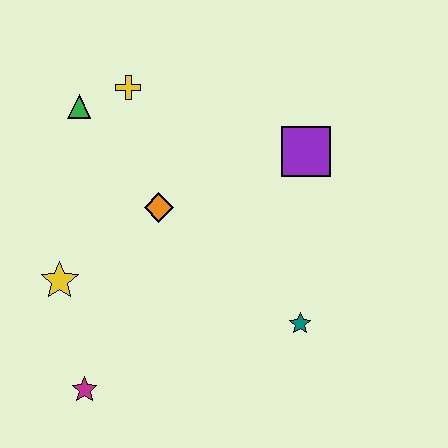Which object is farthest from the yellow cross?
The magenta star is farthest from the yellow cross.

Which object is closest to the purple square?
The orange diamond is closest to the purple square.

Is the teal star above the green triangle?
No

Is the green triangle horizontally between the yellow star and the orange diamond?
Yes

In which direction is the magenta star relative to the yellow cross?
The magenta star is below the yellow cross.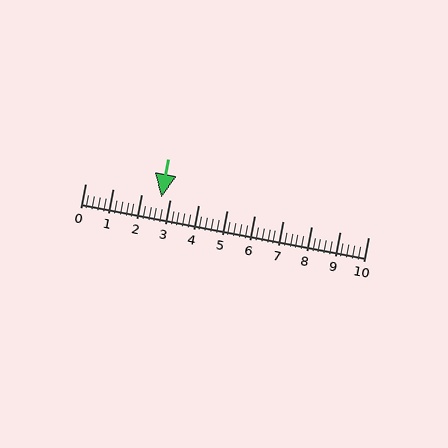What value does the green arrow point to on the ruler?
The green arrow points to approximately 2.7.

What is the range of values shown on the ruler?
The ruler shows values from 0 to 10.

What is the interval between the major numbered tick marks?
The major tick marks are spaced 1 units apart.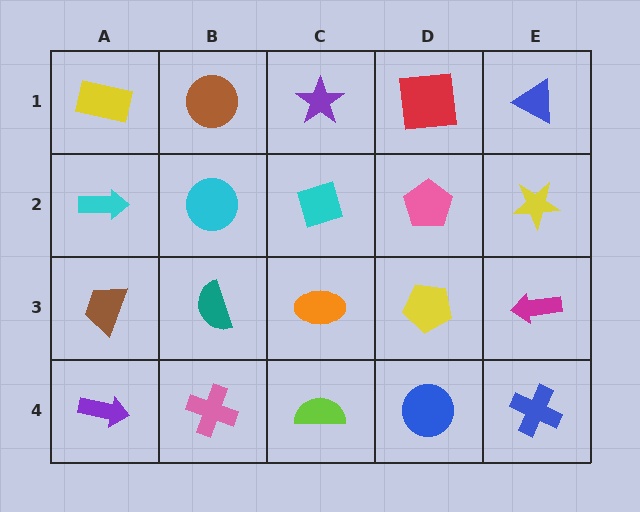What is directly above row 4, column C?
An orange ellipse.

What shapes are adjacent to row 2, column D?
A red square (row 1, column D), a yellow pentagon (row 3, column D), a cyan diamond (row 2, column C), a yellow star (row 2, column E).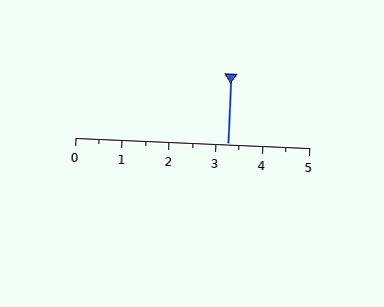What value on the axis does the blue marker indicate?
The marker indicates approximately 3.2.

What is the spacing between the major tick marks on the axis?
The major ticks are spaced 1 apart.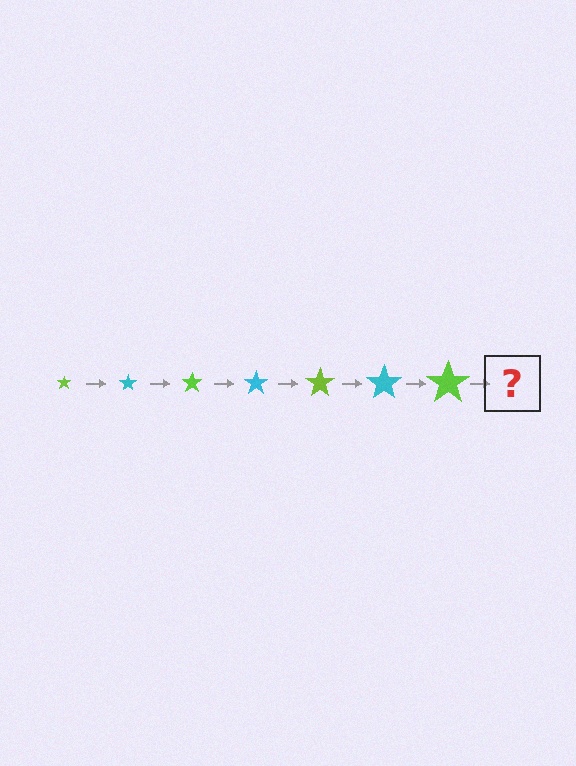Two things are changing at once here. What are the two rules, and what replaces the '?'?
The two rules are that the star grows larger each step and the color cycles through lime and cyan. The '?' should be a cyan star, larger than the previous one.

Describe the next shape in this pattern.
It should be a cyan star, larger than the previous one.